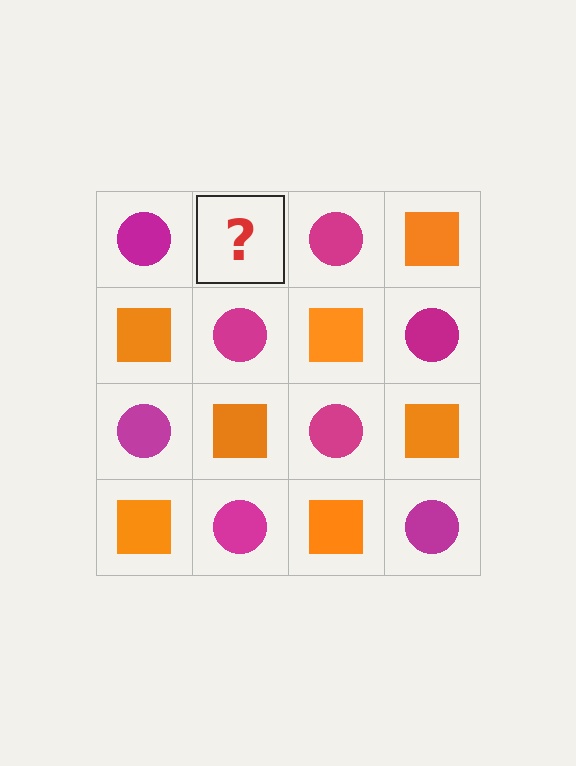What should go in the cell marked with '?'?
The missing cell should contain an orange square.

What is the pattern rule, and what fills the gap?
The rule is that it alternates magenta circle and orange square in a checkerboard pattern. The gap should be filled with an orange square.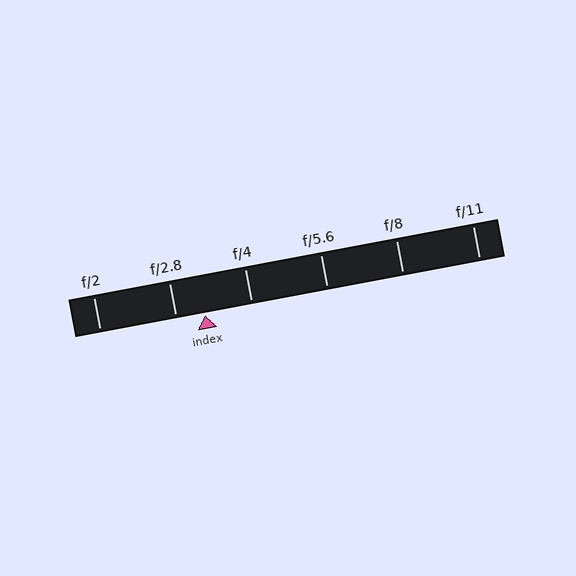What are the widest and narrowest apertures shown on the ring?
The widest aperture shown is f/2 and the narrowest is f/11.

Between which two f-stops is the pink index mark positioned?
The index mark is between f/2.8 and f/4.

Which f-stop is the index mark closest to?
The index mark is closest to f/2.8.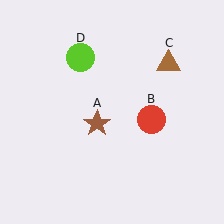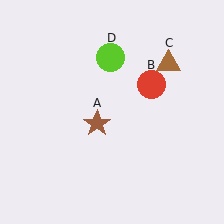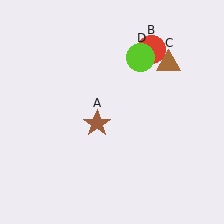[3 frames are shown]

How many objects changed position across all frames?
2 objects changed position: red circle (object B), lime circle (object D).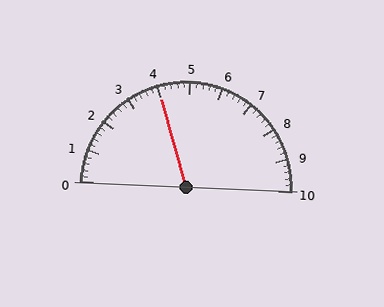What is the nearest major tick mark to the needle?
The nearest major tick mark is 4.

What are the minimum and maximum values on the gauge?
The gauge ranges from 0 to 10.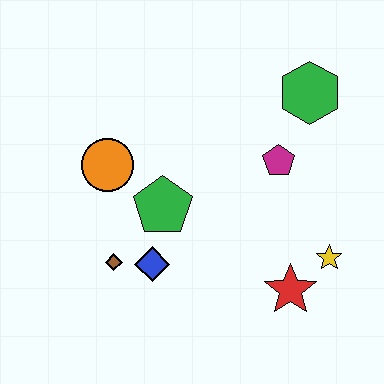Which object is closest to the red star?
The yellow star is closest to the red star.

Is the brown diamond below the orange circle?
Yes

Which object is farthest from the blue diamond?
The green hexagon is farthest from the blue diamond.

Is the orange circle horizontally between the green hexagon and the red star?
No